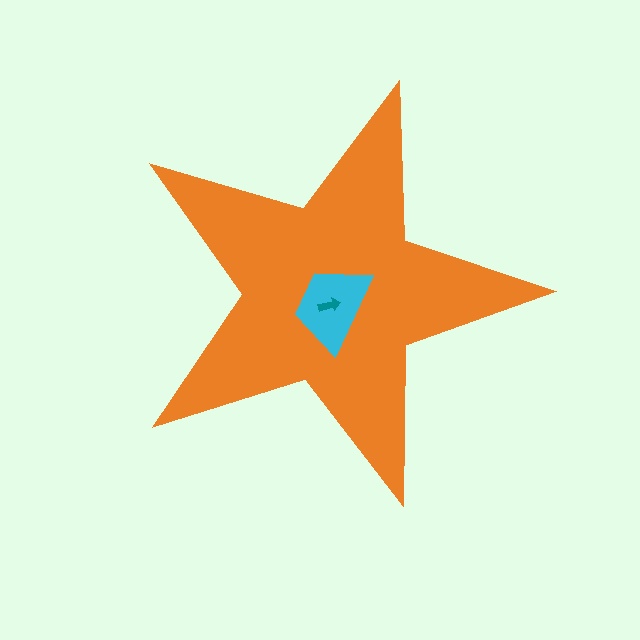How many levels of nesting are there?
3.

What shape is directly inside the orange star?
The cyan trapezoid.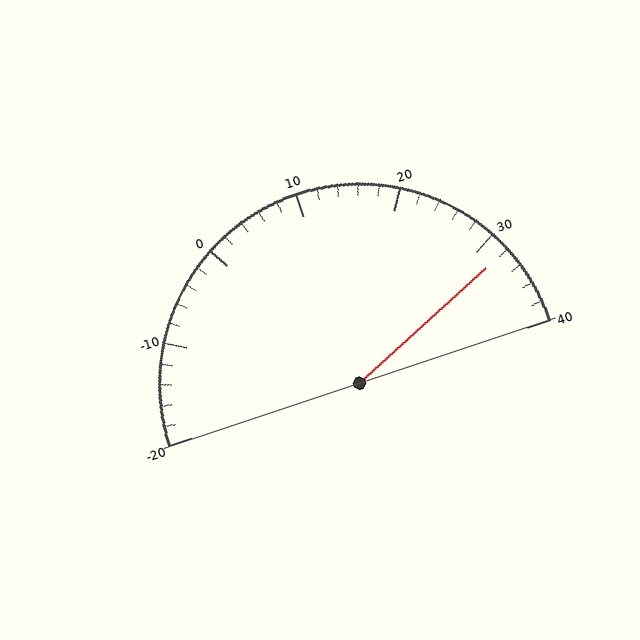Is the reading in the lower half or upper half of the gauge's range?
The reading is in the upper half of the range (-20 to 40).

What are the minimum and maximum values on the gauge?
The gauge ranges from -20 to 40.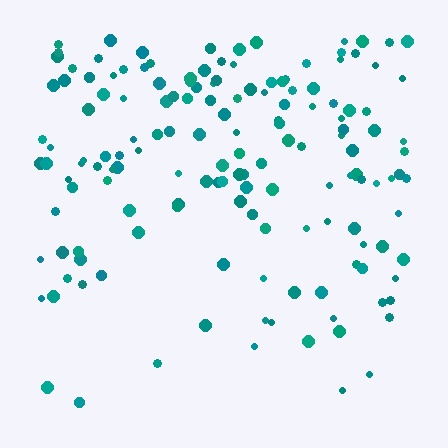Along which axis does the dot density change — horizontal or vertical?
Vertical.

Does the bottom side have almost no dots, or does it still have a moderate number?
Still a moderate number, just noticeably fewer than the top.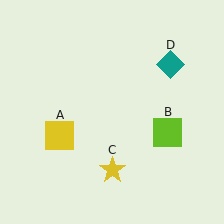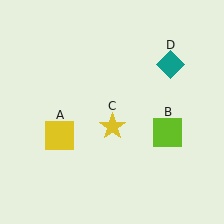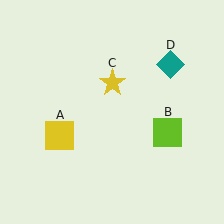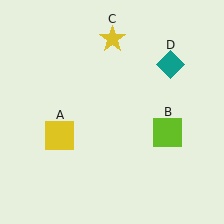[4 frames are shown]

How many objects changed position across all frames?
1 object changed position: yellow star (object C).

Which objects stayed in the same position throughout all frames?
Yellow square (object A) and lime square (object B) and teal diamond (object D) remained stationary.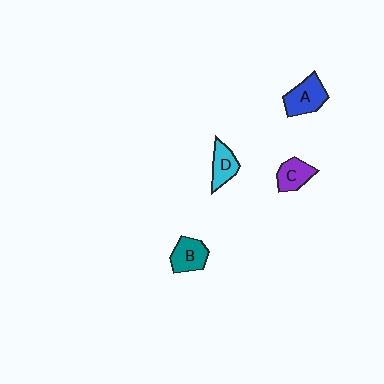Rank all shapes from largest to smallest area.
From largest to smallest: A (blue), B (teal), C (purple), D (cyan).